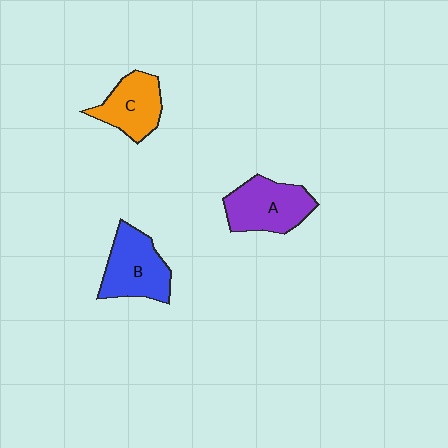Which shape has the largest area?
Shape A (purple).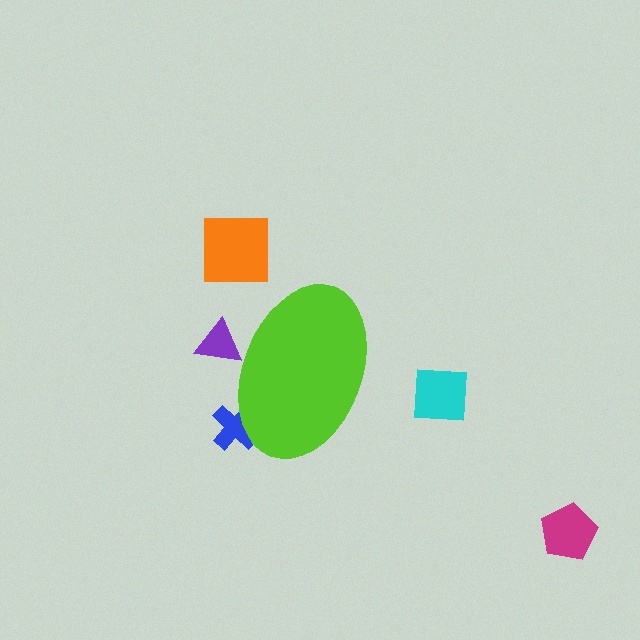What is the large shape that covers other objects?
A lime ellipse.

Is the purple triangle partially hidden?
Yes, the purple triangle is partially hidden behind the lime ellipse.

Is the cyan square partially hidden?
No, the cyan square is fully visible.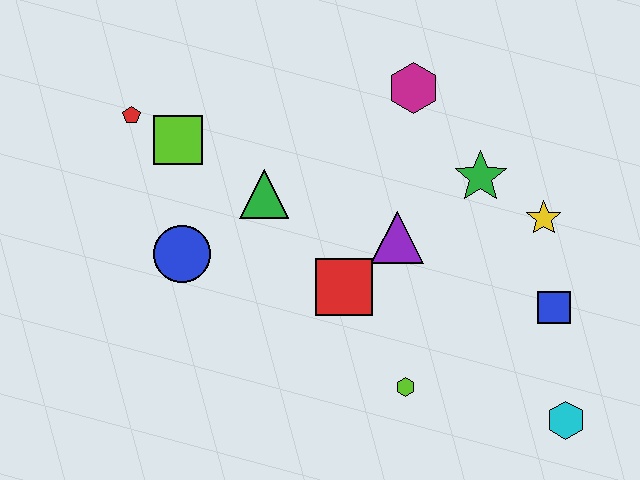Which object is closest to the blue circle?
The green triangle is closest to the blue circle.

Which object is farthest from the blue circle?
The cyan hexagon is farthest from the blue circle.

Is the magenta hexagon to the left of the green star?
Yes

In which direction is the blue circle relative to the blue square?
The blue circle is to the left of the blue square.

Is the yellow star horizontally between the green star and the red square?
No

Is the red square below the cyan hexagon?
No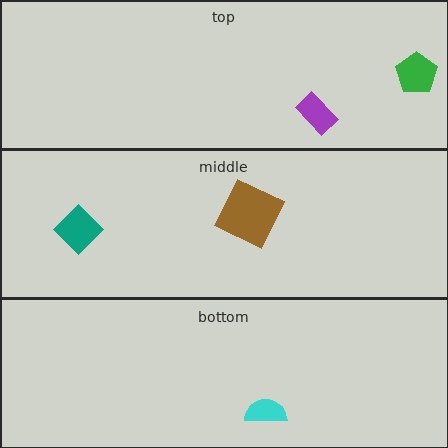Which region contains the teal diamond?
The middle region.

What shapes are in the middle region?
The teal diamond, the brown square.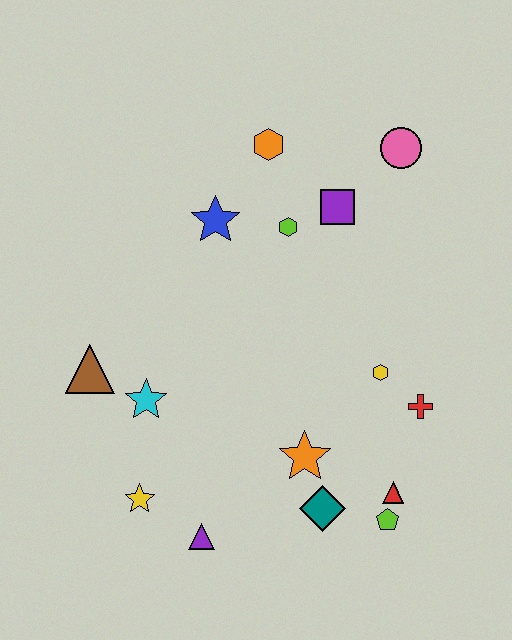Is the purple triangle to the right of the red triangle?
No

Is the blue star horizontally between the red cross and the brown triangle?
Yes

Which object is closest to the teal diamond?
The orange star is closest to the teal diamond.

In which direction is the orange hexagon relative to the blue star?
The orange hexagon is above the blue star.